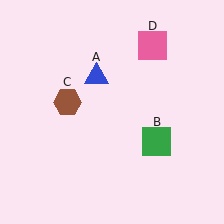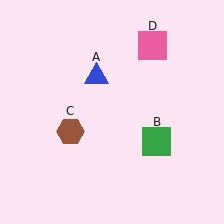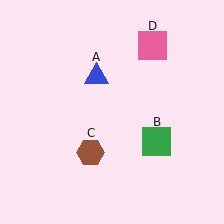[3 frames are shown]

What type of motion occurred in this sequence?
The brown hexagon (object C) rotated counterclockwise around the center of the scene.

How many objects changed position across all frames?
1 object changed position: brown hexagon (object C).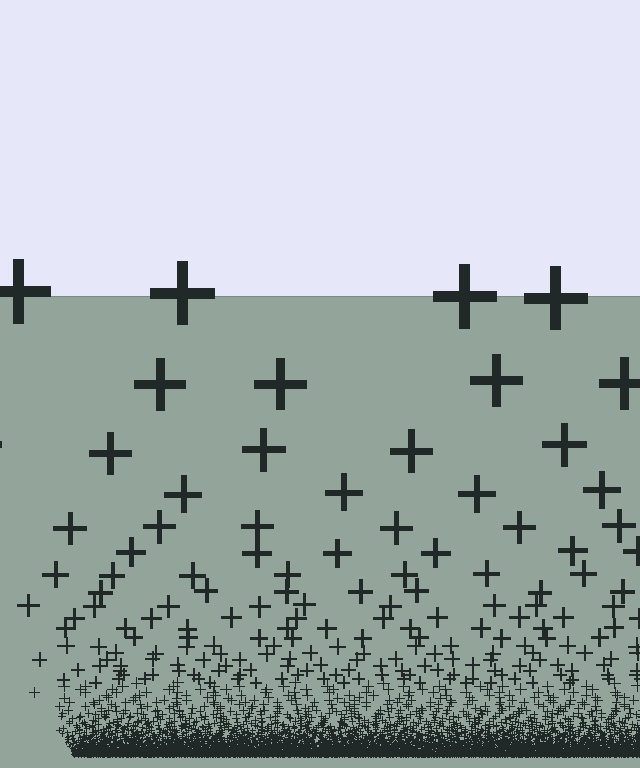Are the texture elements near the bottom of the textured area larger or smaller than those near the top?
Smaller. The gradient is inverted — elements near the bottom are smaller and denser.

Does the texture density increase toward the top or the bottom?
Density increases toward the bottom.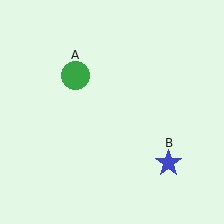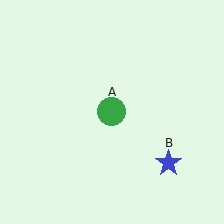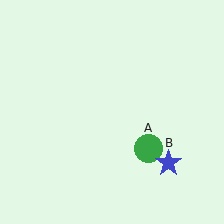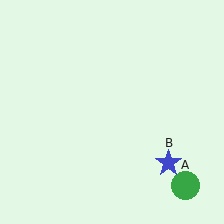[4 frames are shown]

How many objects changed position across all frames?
1 object changed position: green circle (object A).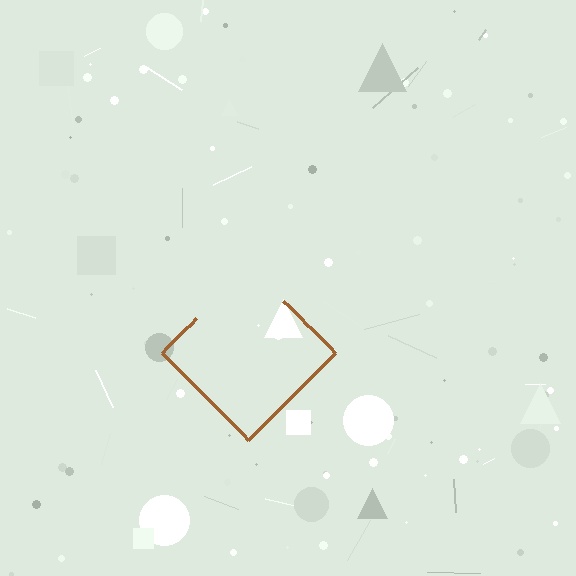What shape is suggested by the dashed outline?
The dashed outline suggests a diamond.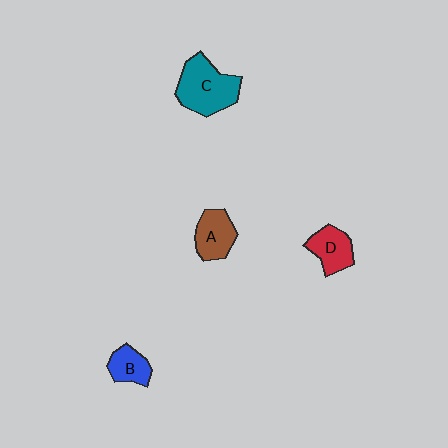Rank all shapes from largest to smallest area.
From largest to smallest: C (teal), A (brown), D (red), B (blue).